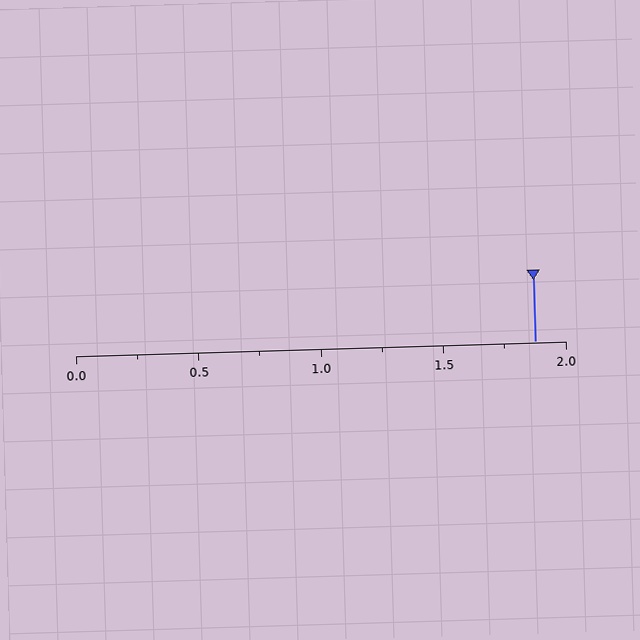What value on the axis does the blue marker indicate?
The marker indicates approximately 1.88.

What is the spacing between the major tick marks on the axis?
The major ticks are spaced 0.5 apart.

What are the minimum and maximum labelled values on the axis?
The axis runs from 0.0 to 2.0.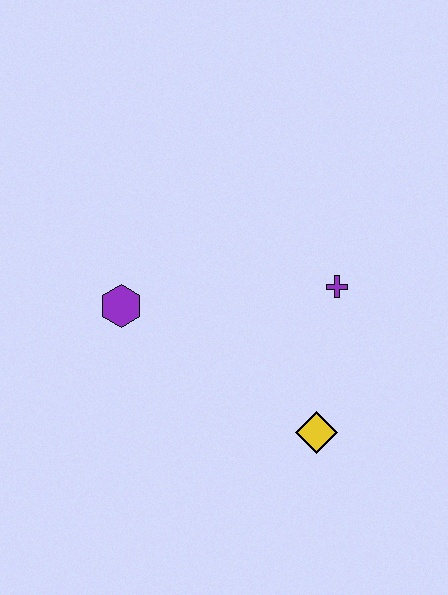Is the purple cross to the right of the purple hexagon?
Yes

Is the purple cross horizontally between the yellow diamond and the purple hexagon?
No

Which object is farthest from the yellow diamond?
The purple hexagon is farthest from the yellow diamond.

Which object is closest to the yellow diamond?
The purple cross is closest to the yellow diamond.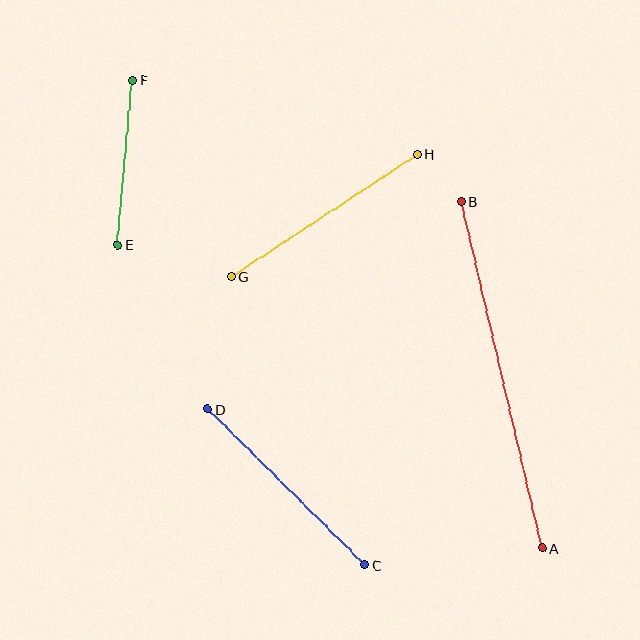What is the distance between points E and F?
The distance is approximately 165 pixels.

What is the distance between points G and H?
The distance is approximately 223 pixels.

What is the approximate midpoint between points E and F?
The midpoint is at approximately (125, 162) pixels.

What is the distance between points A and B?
The distance is approximately 356 pixels.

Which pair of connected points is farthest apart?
Points A and B are farthest apart.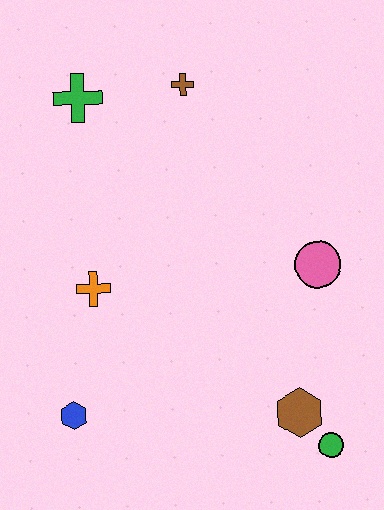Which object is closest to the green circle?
The brown hexagon is closest to the green circle.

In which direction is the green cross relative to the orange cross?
The green cross is above the orange cross.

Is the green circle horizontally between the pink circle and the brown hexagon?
No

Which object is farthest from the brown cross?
The green circle is farthest from the brown cross.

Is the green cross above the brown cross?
No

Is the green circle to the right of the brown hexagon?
Yes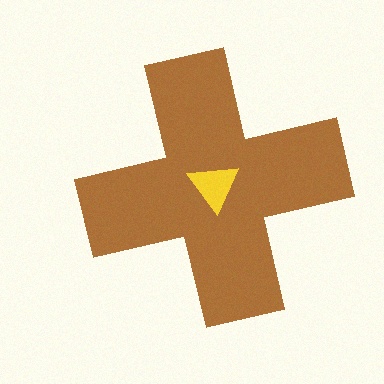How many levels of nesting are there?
2.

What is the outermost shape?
The brown cross.